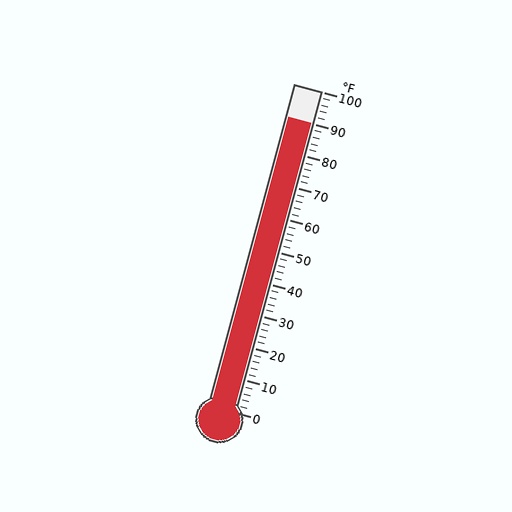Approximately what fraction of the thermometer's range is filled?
The thermometer is filled to approximately 90% of its range.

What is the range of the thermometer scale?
The thermometer scale ranges from 0°F to 100°F.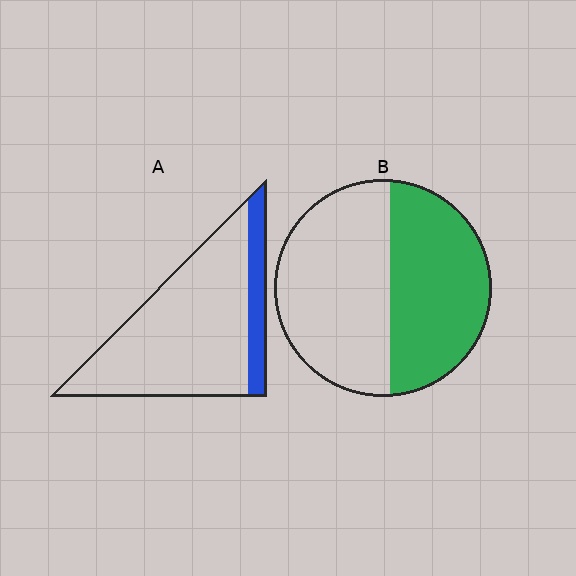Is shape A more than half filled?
No.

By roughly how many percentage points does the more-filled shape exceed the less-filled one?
By roughly 30 percentage points (B over A).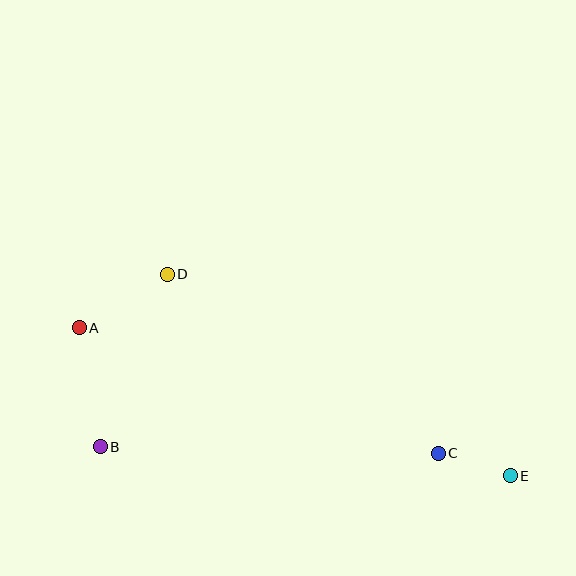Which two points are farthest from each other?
Points A and E are farthest from each other.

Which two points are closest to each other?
Points C and E are closest to each other.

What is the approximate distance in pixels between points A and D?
The distance between A and D is approximately 103 pixels.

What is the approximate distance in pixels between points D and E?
The distance between D and E is approximately 398 pixels.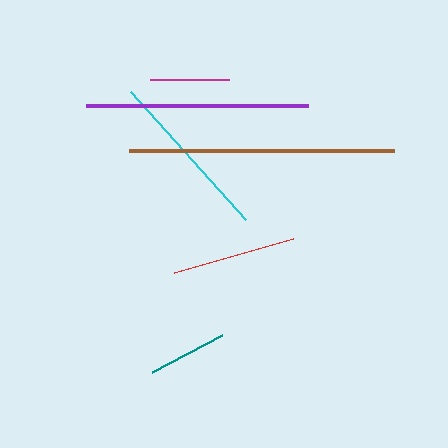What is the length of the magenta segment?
The magenta segment is approximately 80 pixels long.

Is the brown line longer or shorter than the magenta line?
The brown line is longer than the magenta line.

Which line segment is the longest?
The brown line is the longest at approximately 265 pixels.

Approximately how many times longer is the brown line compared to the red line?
The brown line is approximately 2.1 times the length of the red line.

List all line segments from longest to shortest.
From longest to shortest: brown, purple, cyan, red, magenta, teal.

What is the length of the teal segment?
The teal segment is approximately 78 pixels long.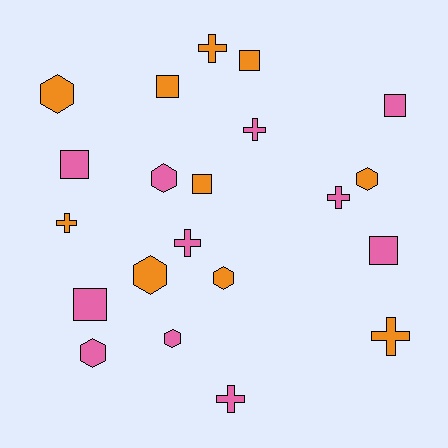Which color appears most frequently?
Pink, with 11 objects.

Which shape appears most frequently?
Hexagon, with 7 objects.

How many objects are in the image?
There are 21 objects.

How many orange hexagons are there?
There are 4 orange hexagons.